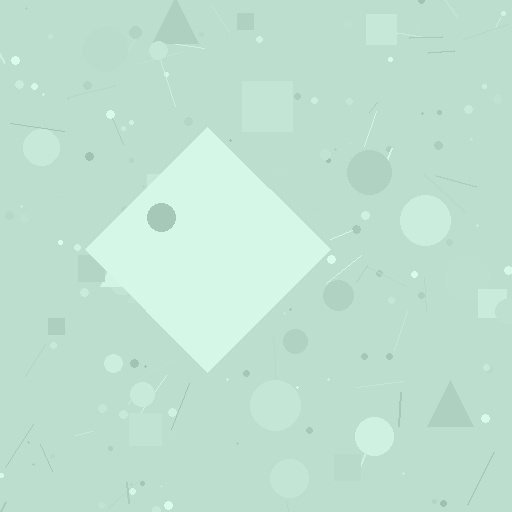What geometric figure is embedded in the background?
A diamond is embedded in the background.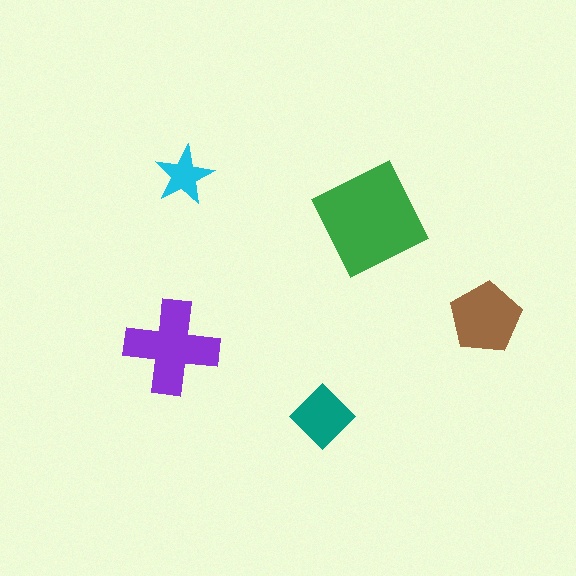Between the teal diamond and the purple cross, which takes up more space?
The purple cross.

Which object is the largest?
The green square.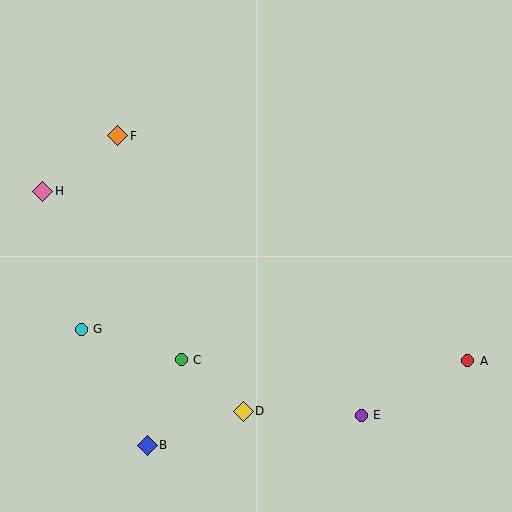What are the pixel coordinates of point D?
Point D is at (243, 411).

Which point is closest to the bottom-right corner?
Point A is closest to the bottom-right corner.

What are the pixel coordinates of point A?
Point A is at (468, 361).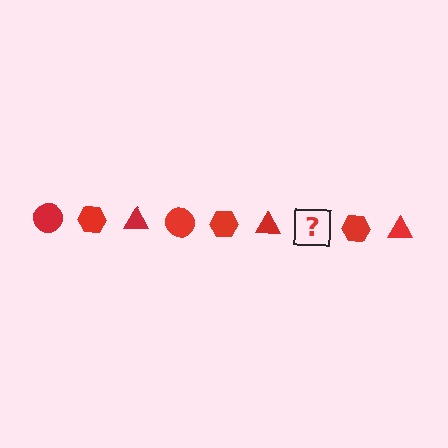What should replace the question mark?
The question mark should be replaced with a red circle.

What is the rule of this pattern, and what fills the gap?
The rule is that the pattern cycles through circle, hexagon, triangle shapes in red. The gap should be filled with a red circle.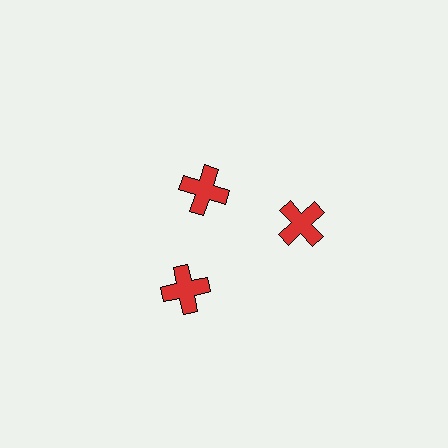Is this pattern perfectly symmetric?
No. The 3 red crosses are arranged in a ring, but one element near the 11 o'clock position is pulled inward toward the center, breaking the 3-fold rotational symmetry.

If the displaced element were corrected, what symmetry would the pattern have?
It would have 3-fold rotational symmetry — the pattern would map onto itself every 120 degrees.